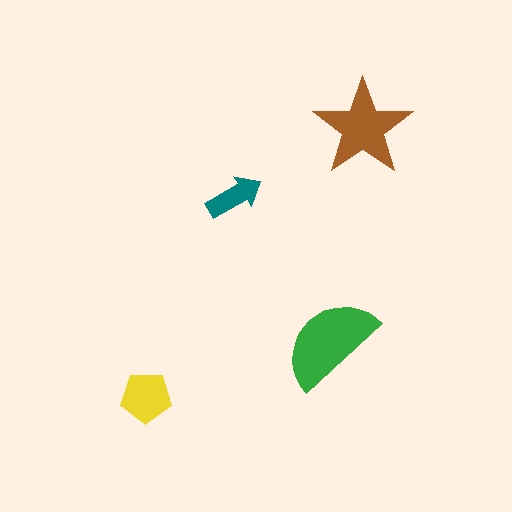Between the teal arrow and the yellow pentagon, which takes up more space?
The yellow pentagon.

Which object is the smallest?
The teal arrow.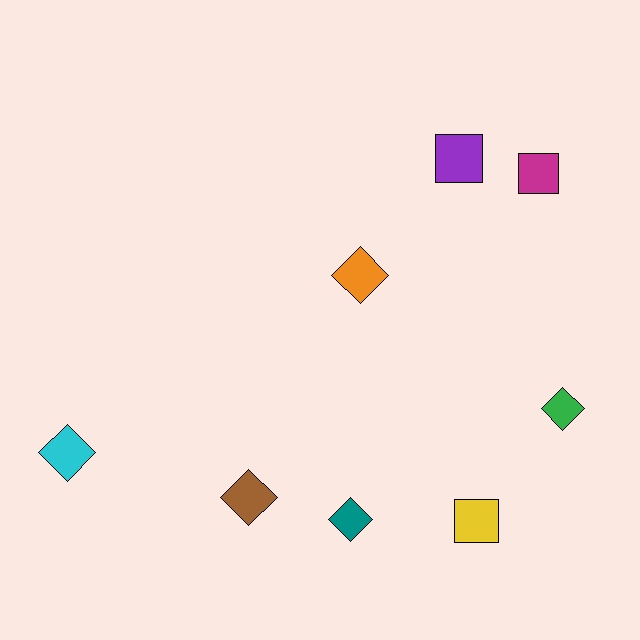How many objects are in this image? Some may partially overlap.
There are 8 objects.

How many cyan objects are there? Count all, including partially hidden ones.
There is 1 cyan object.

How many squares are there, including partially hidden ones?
There are 3 squares.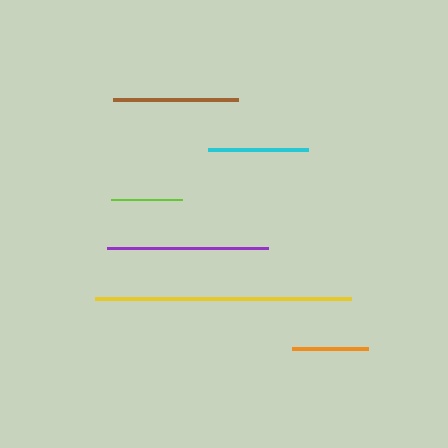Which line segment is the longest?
The yellow line is the longest at approximately 256 pixels.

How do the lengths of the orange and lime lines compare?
The orange and lime lines are approximately the same length.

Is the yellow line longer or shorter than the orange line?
The yellow line is longer than the orange line.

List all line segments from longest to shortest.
From longest to shortest: yellow, purple, brown, cyan, orange, lime.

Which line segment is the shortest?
The lime line is the shortest at approximately 71 pixels.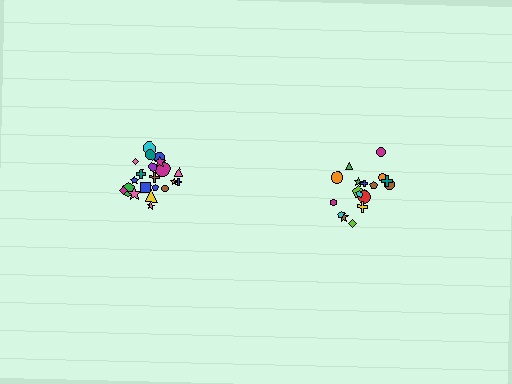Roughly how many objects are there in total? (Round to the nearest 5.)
Roughly 40 objects in total.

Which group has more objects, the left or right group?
The left group.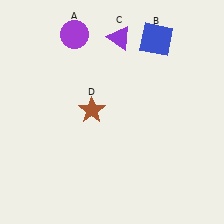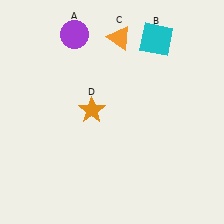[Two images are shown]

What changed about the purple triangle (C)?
In Image 1, C is purple. In Image 2, it changed to orange.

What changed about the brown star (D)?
In Image 1, D is brown. In Image 2, it changed to orange.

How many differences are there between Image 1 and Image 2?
There are 3 differences between the two images.